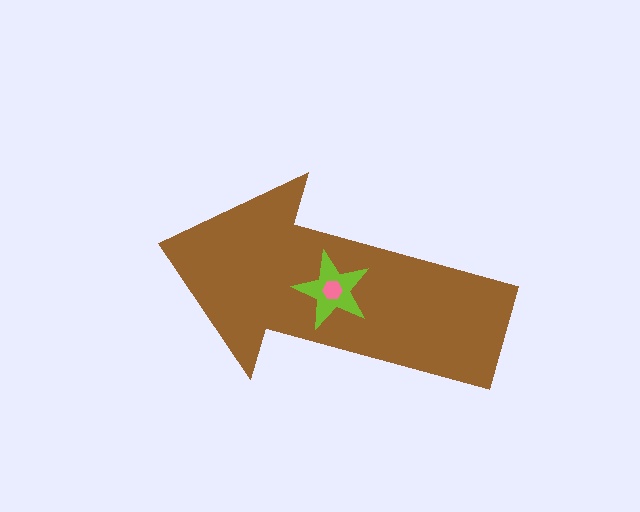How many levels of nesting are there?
3.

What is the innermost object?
The pink hexagon.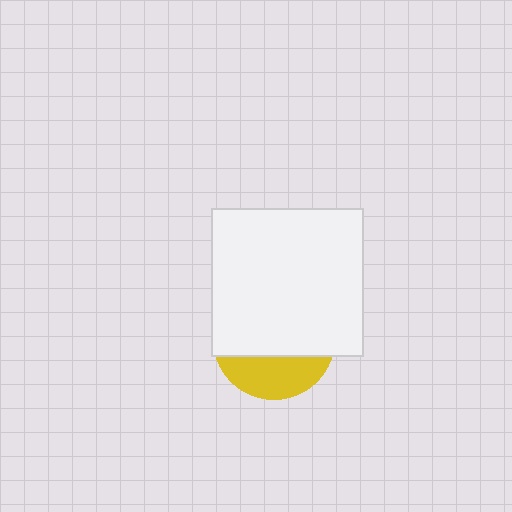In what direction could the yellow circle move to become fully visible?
The yellow circle could move down. That would shift it out from behind the white rectangle entirely.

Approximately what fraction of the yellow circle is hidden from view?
Roughly 69% of the yellow circle is hidden behind the white rectangle.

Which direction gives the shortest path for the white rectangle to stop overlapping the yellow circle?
Moving up gives the shortest separation.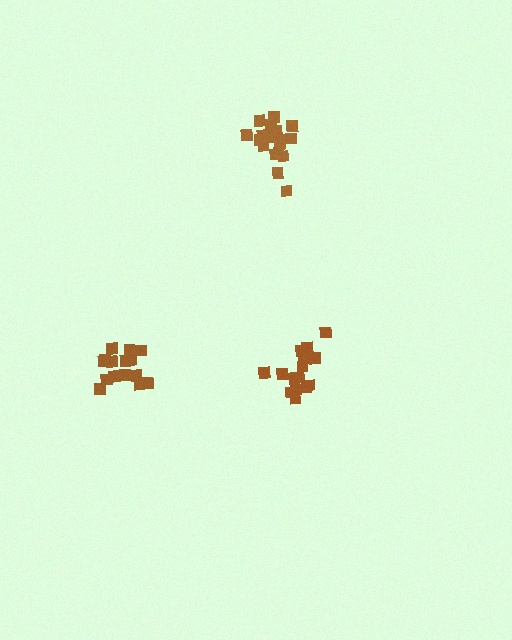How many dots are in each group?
Group 1: 16 dots, Group 2: 15 dots, Group 3: 20 dots (51 total).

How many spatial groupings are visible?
There are 3 spatial groupings.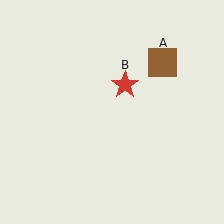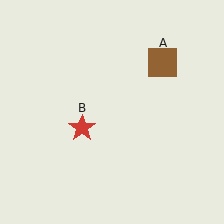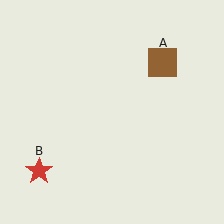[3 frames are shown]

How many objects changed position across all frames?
1 object changed position: red star (object B).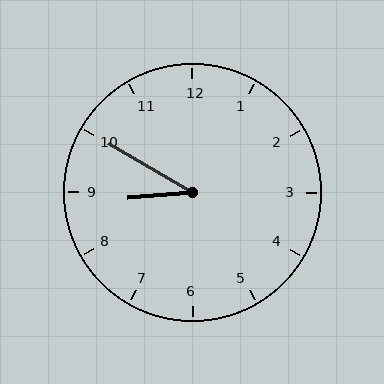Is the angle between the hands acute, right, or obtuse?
It is acute.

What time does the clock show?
8:50.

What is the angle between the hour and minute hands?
Approximately 35 degrees.